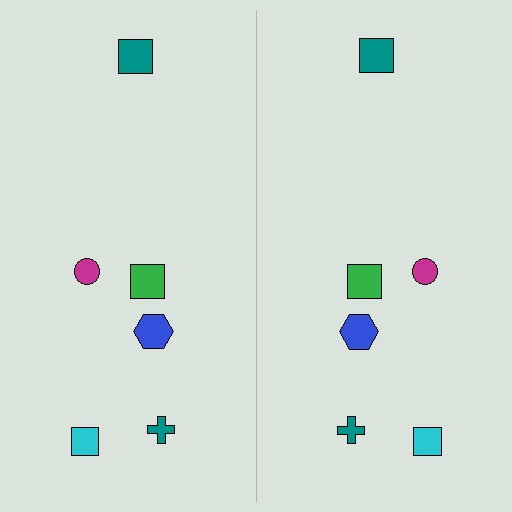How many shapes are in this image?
There are 12 shapes in this image.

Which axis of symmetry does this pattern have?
The pattern has a vertical axis of symmetry running through the center of the image.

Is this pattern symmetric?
Yes, this pattern has bilateral (reflection) symmetry.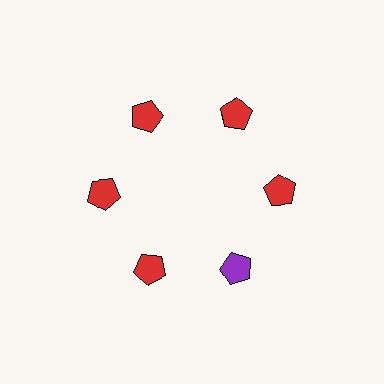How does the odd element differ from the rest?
It has a different color: purple instead of red.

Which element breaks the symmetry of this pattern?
The purple pentagon at roughly the 5 o'clock position breaks the symmetry. All other shapes are red pentagons.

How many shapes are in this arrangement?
There are 6 shapes arranged in a ring pattern.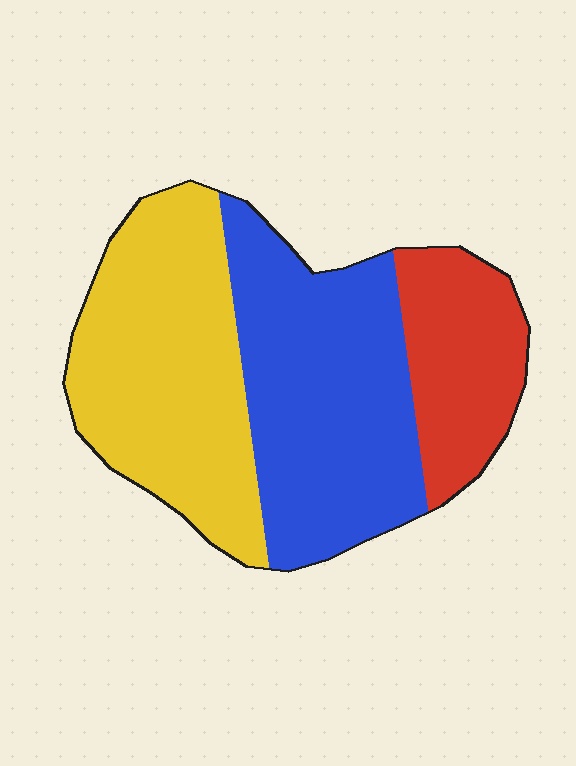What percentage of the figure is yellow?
Yellow covers about 40% of the figure.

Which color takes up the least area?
Red, at roughly 20%.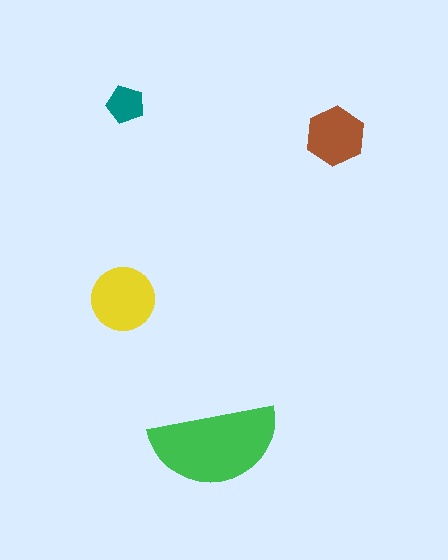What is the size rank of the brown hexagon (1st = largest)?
3rd.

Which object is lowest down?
The green semicircle is bottommost.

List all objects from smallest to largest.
The teal pentagon, the brown hexagon, the yellow circle, the green semicircle.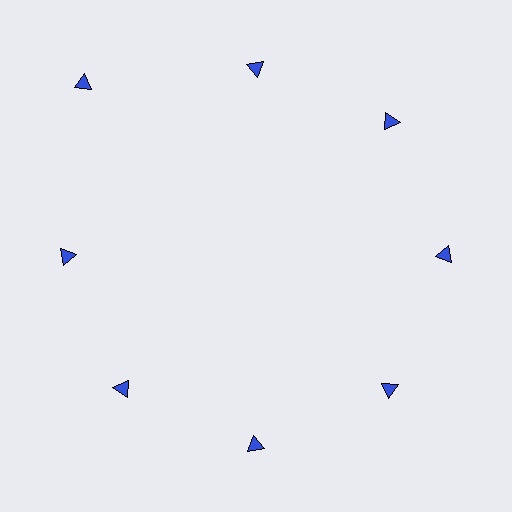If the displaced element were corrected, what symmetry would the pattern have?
It would have 8-fold rotational symmetry — the pattern would map onto itself every 45 degrees.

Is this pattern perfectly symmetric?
No. The 8 blue triangles are arranged in a ring, but one element near the 10 o'clock position is pushed outward from the center, breaking the 8-fold rotational symmetry.